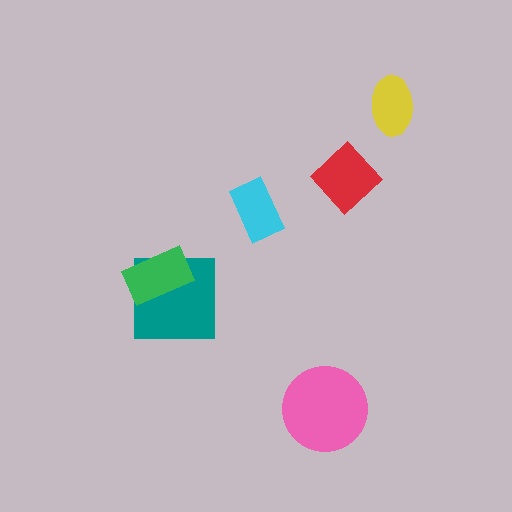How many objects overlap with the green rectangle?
1 object overlaps with the green rectangle.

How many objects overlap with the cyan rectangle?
0 objects overlap with the cyan rectangle.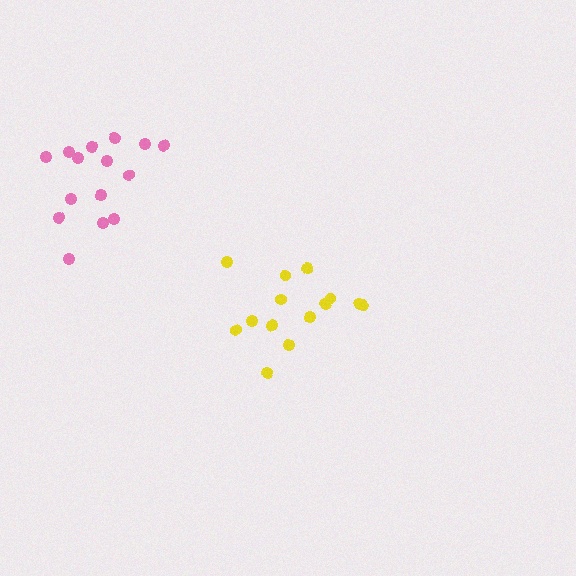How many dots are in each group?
Group 1: 14 dots, Group 2: 15 dots (29 total).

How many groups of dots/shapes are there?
There are 2 groups.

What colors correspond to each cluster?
The clusters are colored: yellow, pink.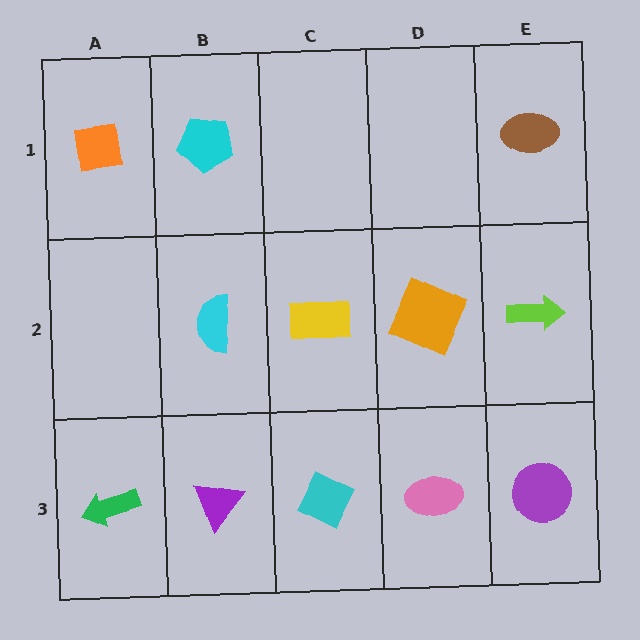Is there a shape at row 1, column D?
No, that cell is empty.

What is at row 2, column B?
A cyan semicircle.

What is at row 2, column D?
An orange square.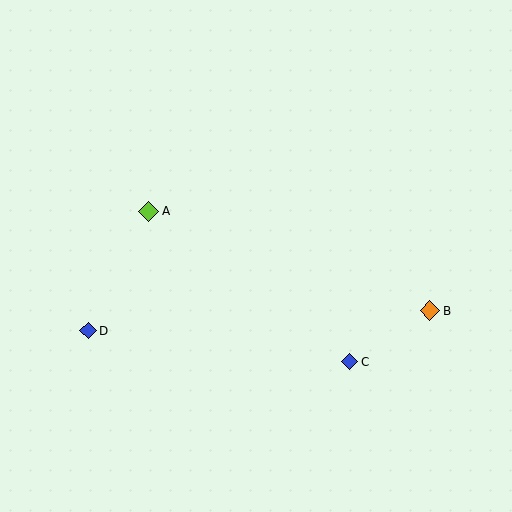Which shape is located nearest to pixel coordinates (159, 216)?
The lime diamond (labeled A) at (149, 211) is nearest to that location.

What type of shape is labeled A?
Shape A is a lime diamond.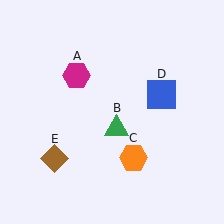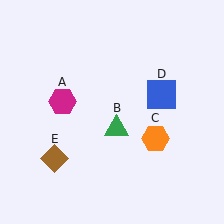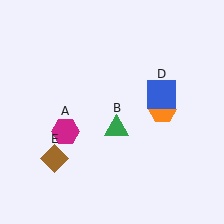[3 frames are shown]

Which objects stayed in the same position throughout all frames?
Green triangle (object B) and blue square (object D) and brown diamond (object E) remained stationary.